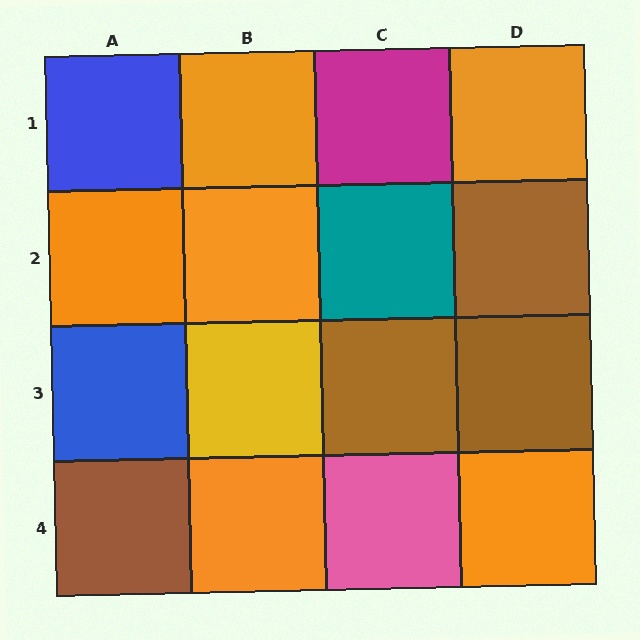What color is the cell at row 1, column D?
Orange.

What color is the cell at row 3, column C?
Brown.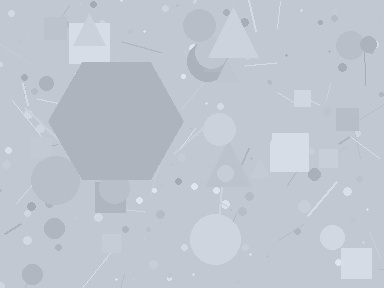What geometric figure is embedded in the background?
A hexagon is embedded in the background.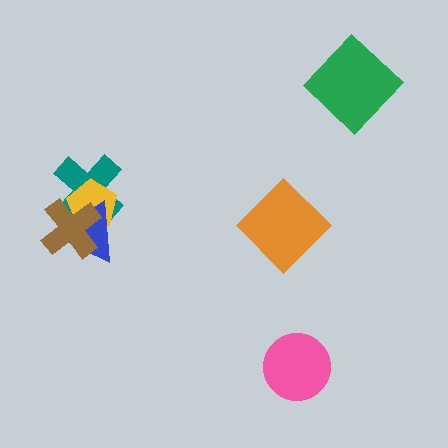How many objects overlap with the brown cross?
3 objects overlap with the brown cross.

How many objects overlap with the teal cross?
3 objects overlap with the teal cross.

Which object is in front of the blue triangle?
The brown cross is in front of the blue triangle.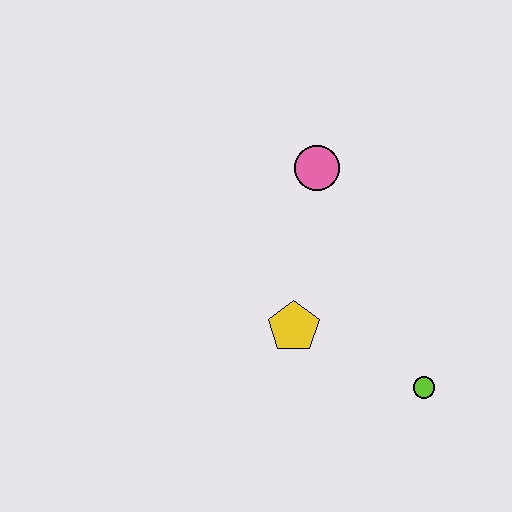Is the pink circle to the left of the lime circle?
Yes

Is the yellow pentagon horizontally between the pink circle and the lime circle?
No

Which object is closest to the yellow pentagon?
The lime circle is closest to the yellow pentagon.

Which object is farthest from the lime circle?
The pink circle is farthest from the lime circle.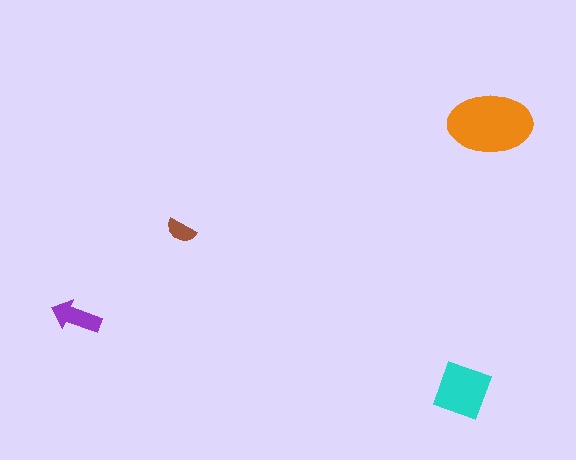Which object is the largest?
The orange ellipse.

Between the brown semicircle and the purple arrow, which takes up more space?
The purple arrow.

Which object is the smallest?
The brown semicircle.